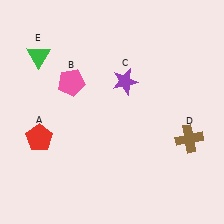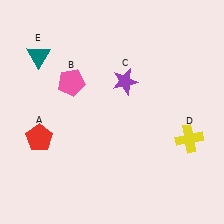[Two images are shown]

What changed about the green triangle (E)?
In Image 1, E is green. In Image 2, it changed to teal.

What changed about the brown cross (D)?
In Image 1, D is brown. In Image 2, it changed to yellow.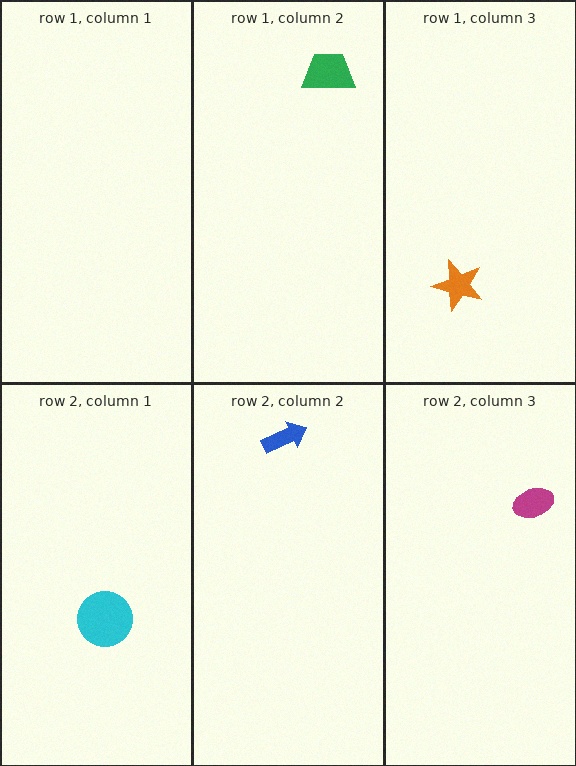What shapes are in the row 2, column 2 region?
The blue arrow.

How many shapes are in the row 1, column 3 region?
1.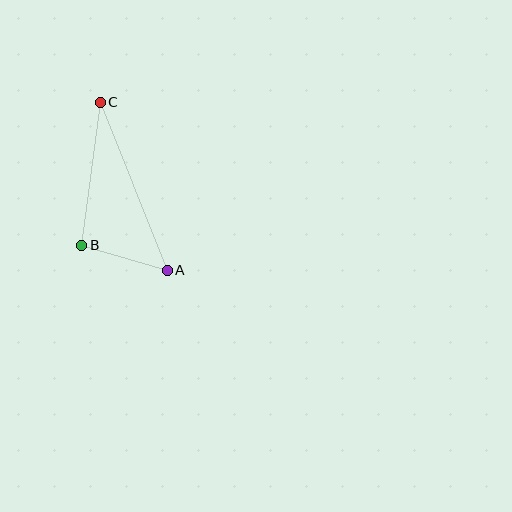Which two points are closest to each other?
Points A and B are closest to each other.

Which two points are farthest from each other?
Points A and C are farthest from each other.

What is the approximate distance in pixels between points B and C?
The distance between B and C is approximately 144 pixels.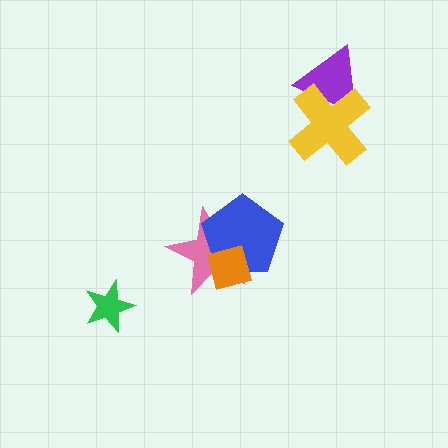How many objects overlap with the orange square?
2 objects overlap with the orange square.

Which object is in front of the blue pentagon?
The orange square is in front of the blue pentagon.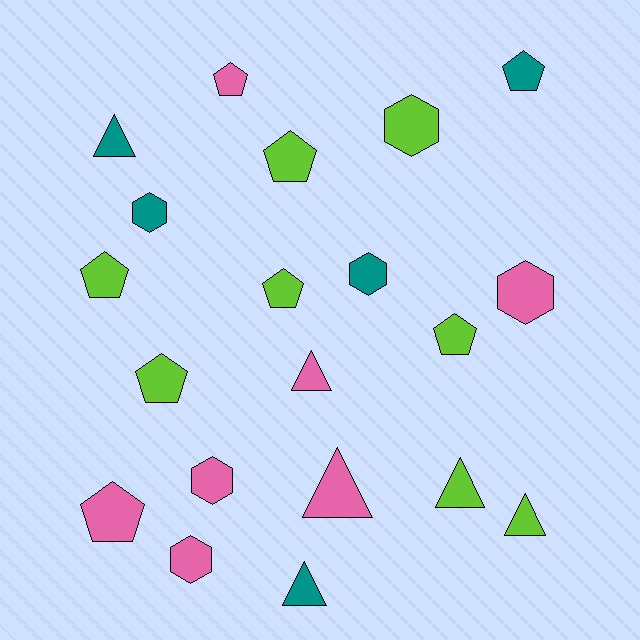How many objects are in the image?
There are 20 objects.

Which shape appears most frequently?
Pentagon, with 8 objects.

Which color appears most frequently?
Lime, with 8 objects.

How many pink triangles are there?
There are 2 pink triangles.